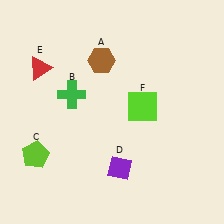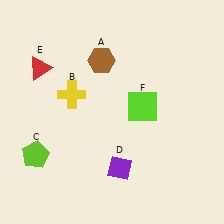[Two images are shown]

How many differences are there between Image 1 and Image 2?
There is 1 difference between the two images.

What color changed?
The cross (B) changed from green in Image 1 to yellow in Image 2.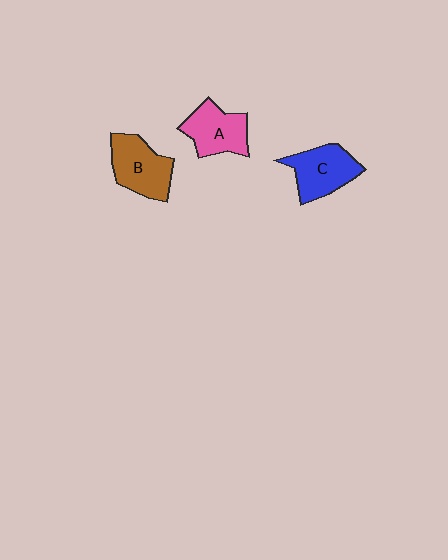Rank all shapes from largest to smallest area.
From largest to smallest: B (brown), C (blue), A (pink).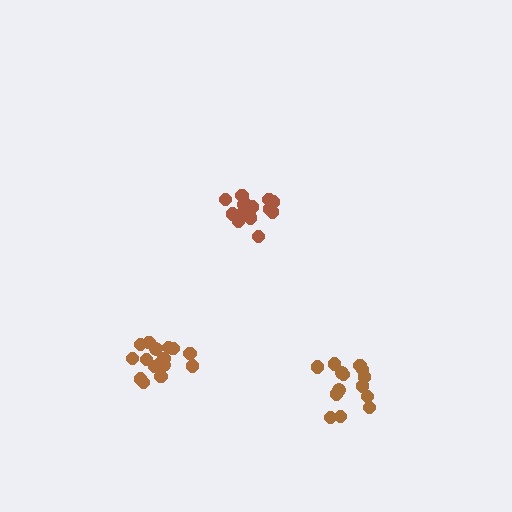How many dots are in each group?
Group 1: 16 dots, Group 2: 16 dots, Group 3: 14 dots (46 total).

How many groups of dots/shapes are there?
There are 3 groups.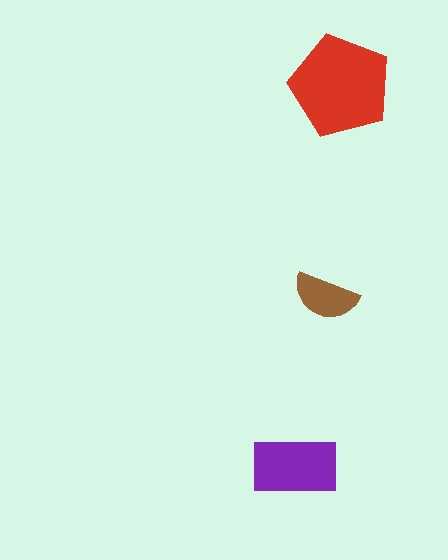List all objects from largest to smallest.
The red pentagon, the purple rectangle, the brown semicircle.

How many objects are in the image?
There are 3 objects in the image.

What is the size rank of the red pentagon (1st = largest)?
1st.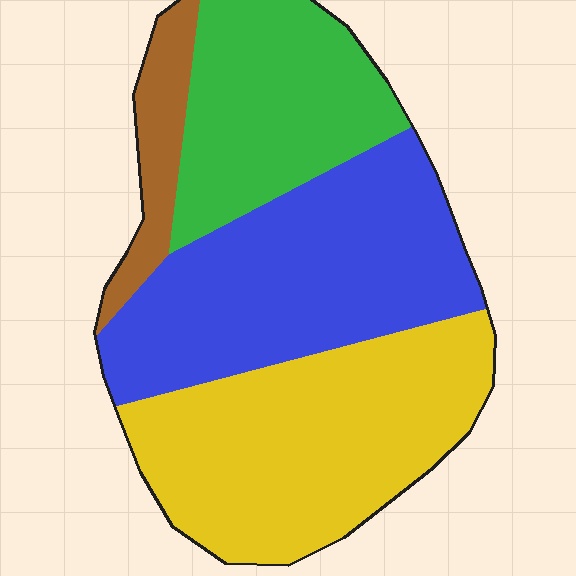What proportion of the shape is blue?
Blue takes up about one third (1/3) of the shape.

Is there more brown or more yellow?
Yellow.